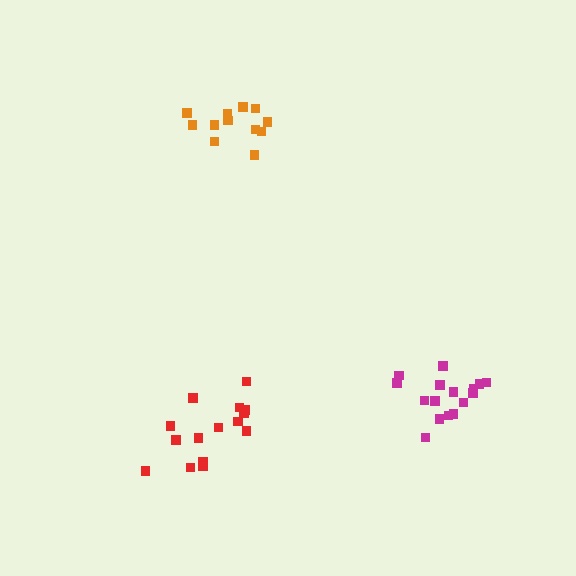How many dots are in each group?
Group 1: 16 dots, Group 2: 12 dots, Group 3: 15 dots (43 total).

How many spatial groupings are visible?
There are 3 spatial groupings.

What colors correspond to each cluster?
The clusters are colored: magenta, orange, red.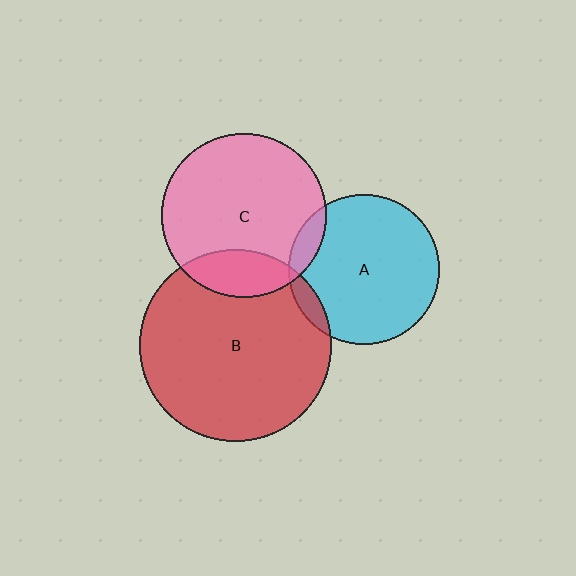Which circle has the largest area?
Circle B (red).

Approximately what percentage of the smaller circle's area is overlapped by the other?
Approximately 20%.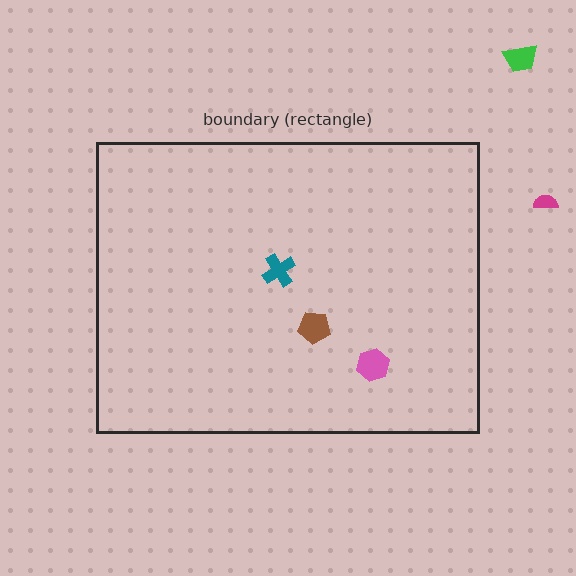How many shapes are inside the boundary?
3 inside, 2 outside.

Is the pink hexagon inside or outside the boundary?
Inside.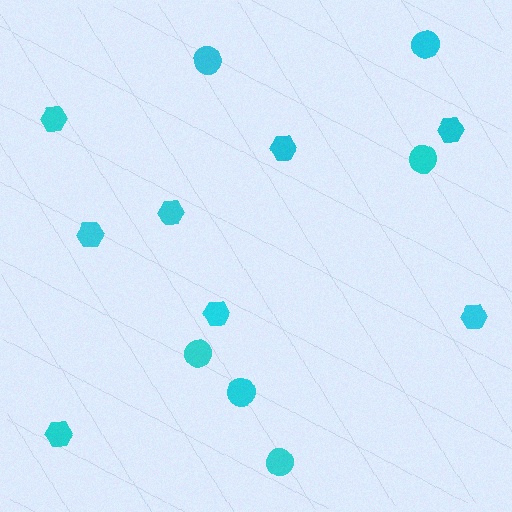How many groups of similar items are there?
There are 2 groups: one group of hexagons (8) and one group of circles (6).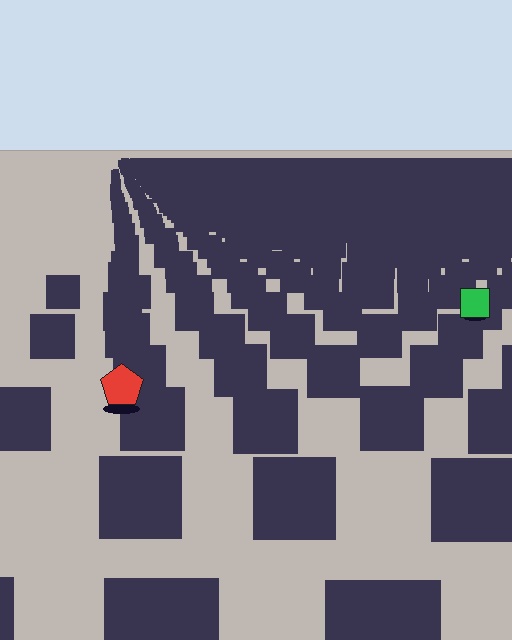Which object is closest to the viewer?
The red pentagon is closest. The texture marks near it are larger and more spread out.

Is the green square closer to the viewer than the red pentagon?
No. The red pentagon is closer — you can tell from the texture gradient: the ground texture is coarser near it.